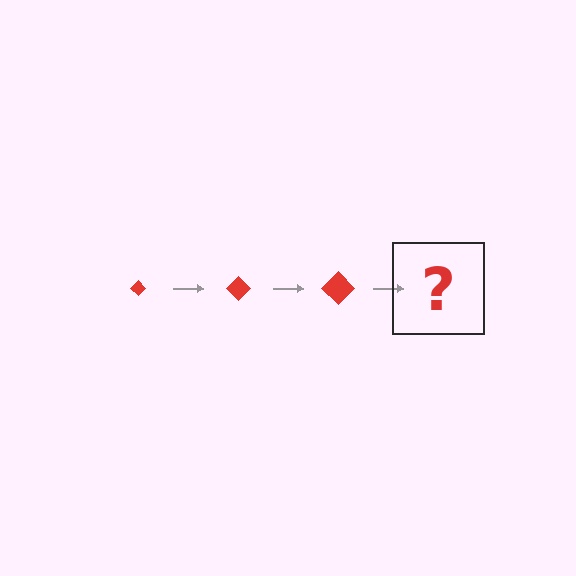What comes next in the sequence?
The next element should be a red diamond, larger than the previous one.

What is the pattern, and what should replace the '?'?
The pattern is that the diamond gets progressively larger each step. The '?' should be a red diamond, larger than the previous one.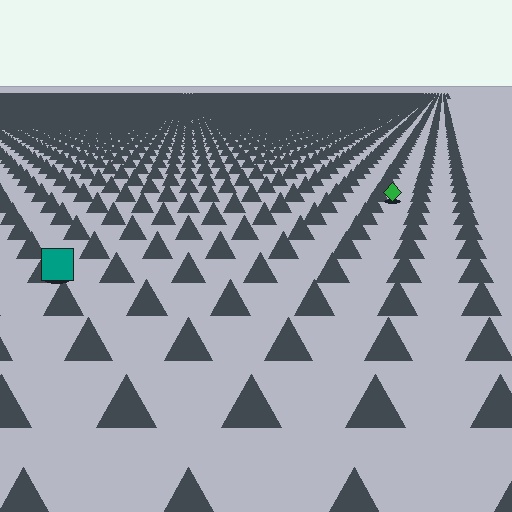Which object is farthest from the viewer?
The green diamond is farthest from the viewer. It appears smaller and the ground texture around it is denser.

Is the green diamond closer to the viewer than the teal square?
No. The teal square is closer — you can tell from the texture gradient: the ground texture is coarser near it.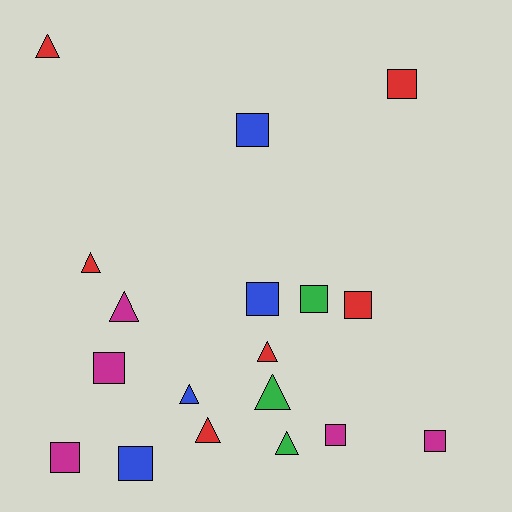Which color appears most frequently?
Red, with 6 objects.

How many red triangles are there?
There are 4 red triangles.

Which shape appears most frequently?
Square, with 10 objects.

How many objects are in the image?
There are 18 objects.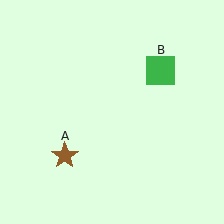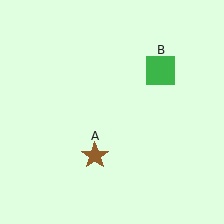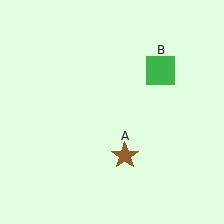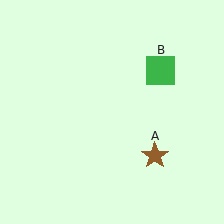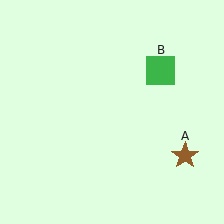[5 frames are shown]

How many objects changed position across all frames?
1 object changed position: brown star (object A).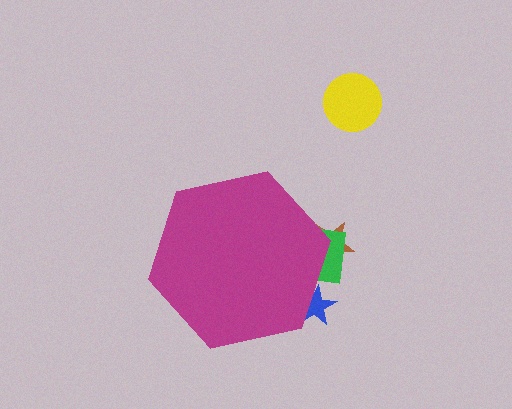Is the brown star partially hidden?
Yes, the brown star is partially hidden behind the magenta hexagon.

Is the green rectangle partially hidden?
Yes, the green rectangle is partially hidden behind the magenta hexagon.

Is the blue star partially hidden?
Yes, the blue star is partially hidden behind the magenta hexagon.